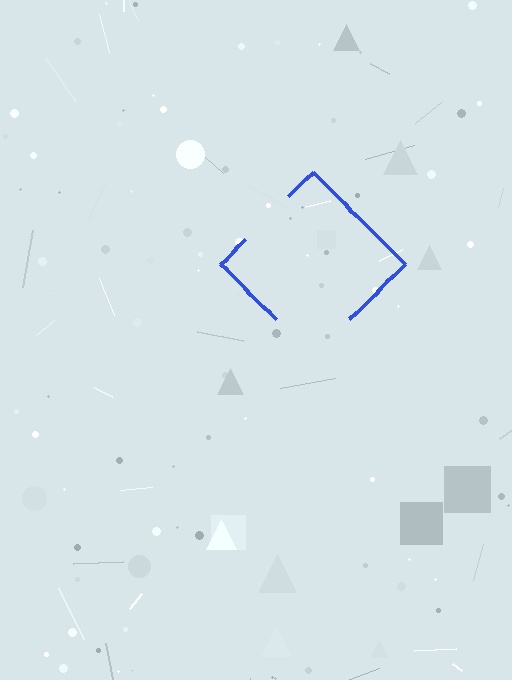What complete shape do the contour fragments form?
The contour fragments form a diamond.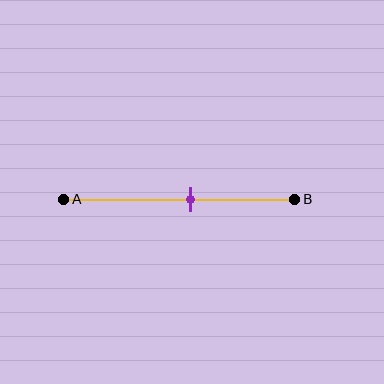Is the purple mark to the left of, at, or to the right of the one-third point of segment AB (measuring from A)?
The purple mark is to the right of the one-third point of segment AB.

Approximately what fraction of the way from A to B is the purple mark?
The purple mark is approximately 55% of the way from A to B.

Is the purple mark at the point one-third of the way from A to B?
No, the mark is at about 55% from A, not at the 33% one-third point.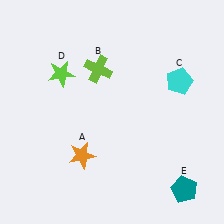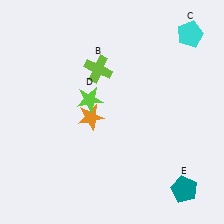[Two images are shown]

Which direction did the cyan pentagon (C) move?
The cyan pentagon (C) moved up.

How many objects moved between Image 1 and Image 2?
3 objects moved between the two images.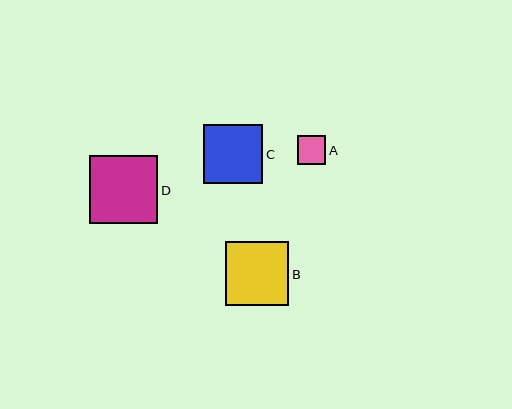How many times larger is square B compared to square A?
Square B is approximately 2.2 times the size of square A.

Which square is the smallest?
Square A is the smallest with a size of approximately 28 pixels.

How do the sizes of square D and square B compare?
Square D and square B are approximately the same size.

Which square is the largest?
Square D is the largest with a size of approximately 69 pixels.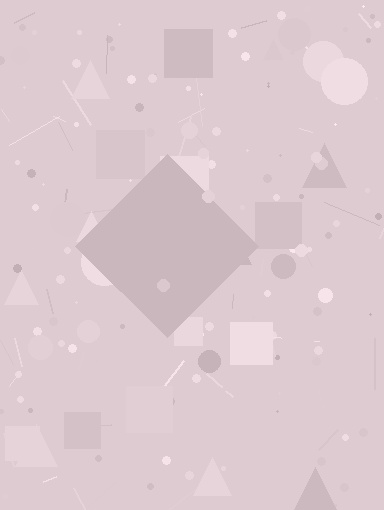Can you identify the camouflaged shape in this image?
The camouflaged shape is a diamond.